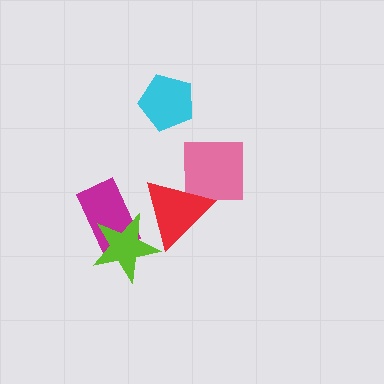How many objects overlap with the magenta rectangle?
1 object overlaps with the magenta rectangle.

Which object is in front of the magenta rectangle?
The lime star is in front of the magenta rectangle.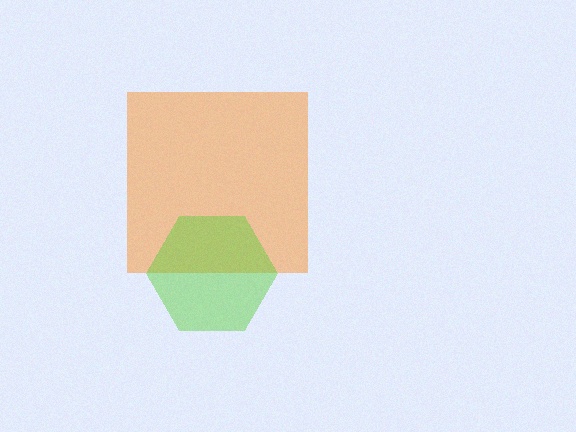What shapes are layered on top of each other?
The layered shapes are: an orange square, a lime hexagon.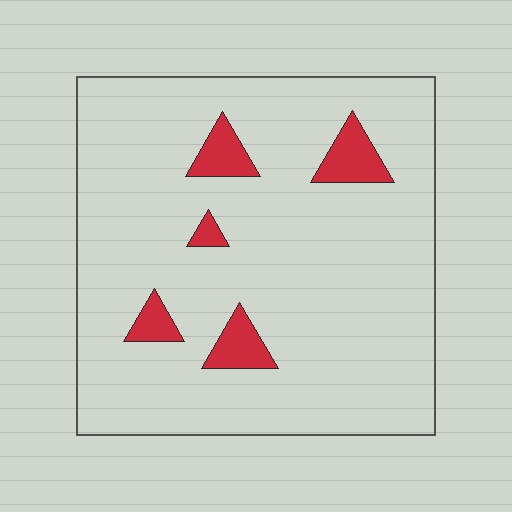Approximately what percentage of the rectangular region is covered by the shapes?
Approximately 10%.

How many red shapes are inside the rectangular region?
5.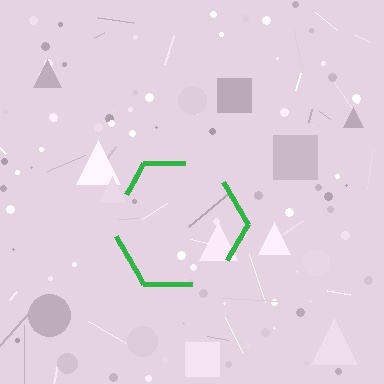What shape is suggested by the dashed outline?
The dashed outline suggests a hexagon.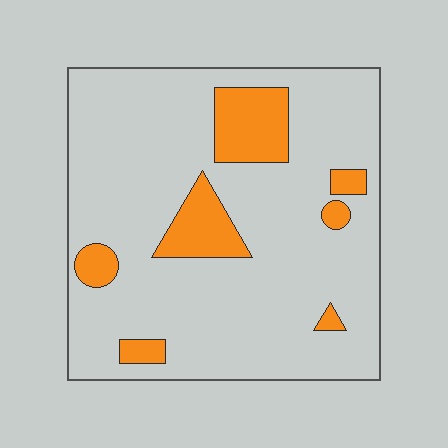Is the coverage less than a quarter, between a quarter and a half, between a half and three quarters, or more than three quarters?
Less than a quarter.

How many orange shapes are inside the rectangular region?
7.